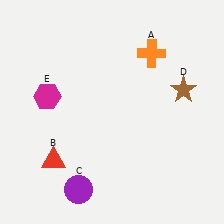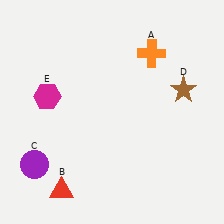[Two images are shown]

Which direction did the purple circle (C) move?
The purple circle (C) moved left.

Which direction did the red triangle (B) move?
The red triangle (B) moved down.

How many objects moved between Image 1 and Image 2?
2 objects moved between the two images.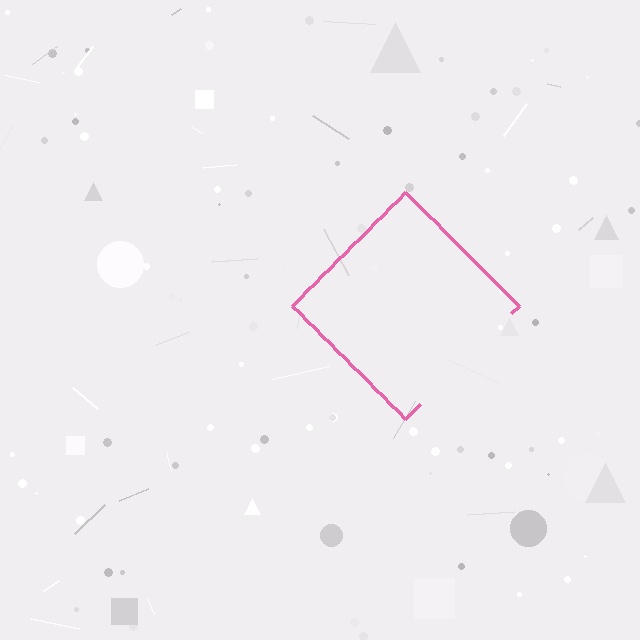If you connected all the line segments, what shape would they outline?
They would outline a diamond.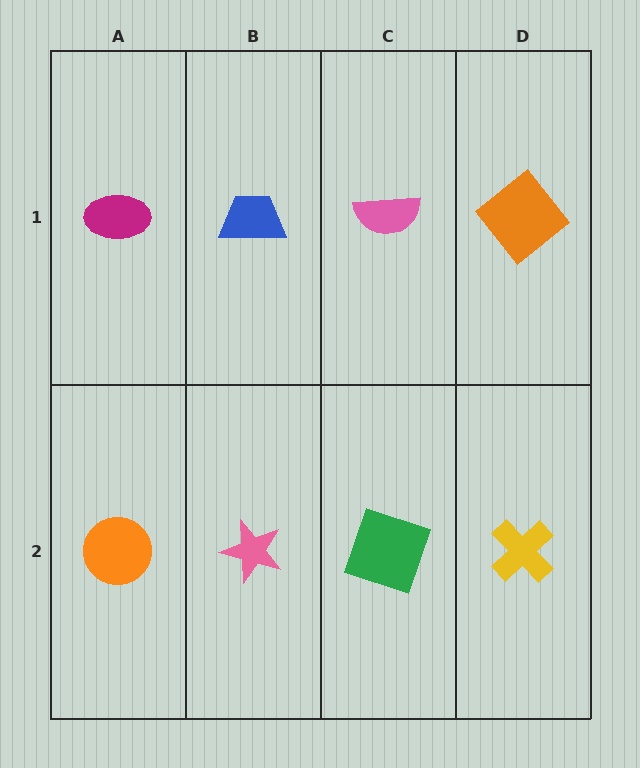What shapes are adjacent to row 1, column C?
A green square (row 2, column C), a blue trapezoid (row 1, column B), an orange diamond (row 1, column D).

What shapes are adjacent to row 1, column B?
A pink star (row 2, column B), a magenta ellipse (row 1, column A), a pink semicircle (row 1, column C).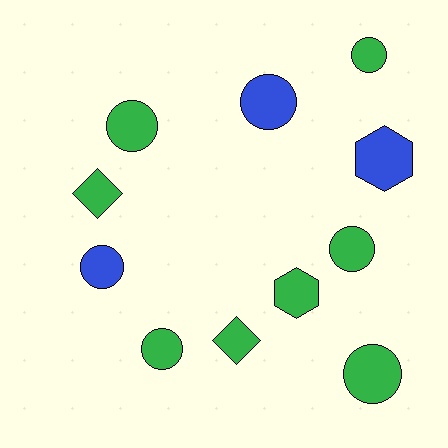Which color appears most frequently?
Green, with 8 objects.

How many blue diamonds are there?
There are no blue diamonds.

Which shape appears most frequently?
Circle, with 7 objects.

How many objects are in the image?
There are 11 objects.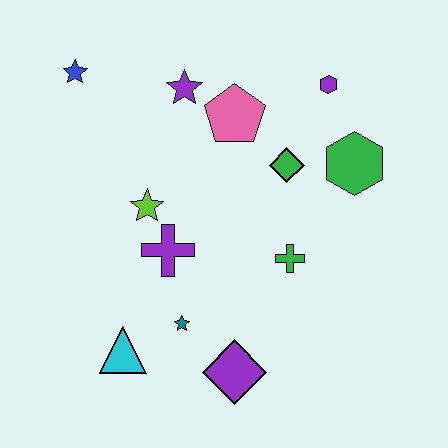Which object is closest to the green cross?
The green diamond is closest to the green cross.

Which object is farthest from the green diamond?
The cyan triangle is farthest from the green diamond.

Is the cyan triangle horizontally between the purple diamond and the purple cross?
No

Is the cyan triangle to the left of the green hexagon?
Yes